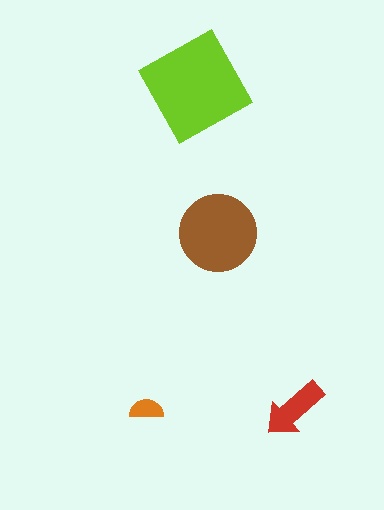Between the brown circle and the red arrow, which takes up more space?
The brown circle.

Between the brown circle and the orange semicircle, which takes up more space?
The brown circle.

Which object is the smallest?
The orange semicircle.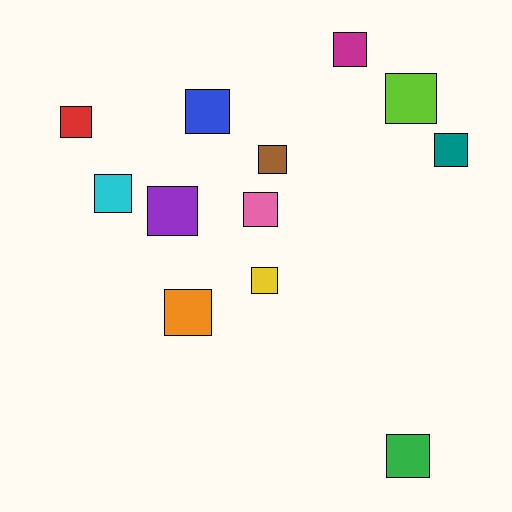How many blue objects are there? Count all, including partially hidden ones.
There is 1 blue object.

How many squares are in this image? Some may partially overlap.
There are 12 squares.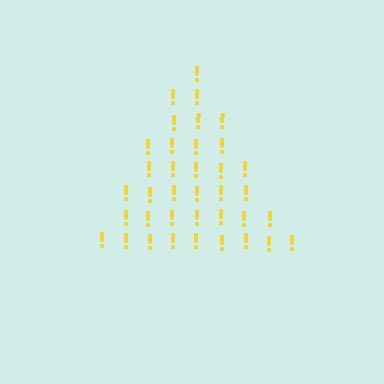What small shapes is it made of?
It is made of small exclamation marks.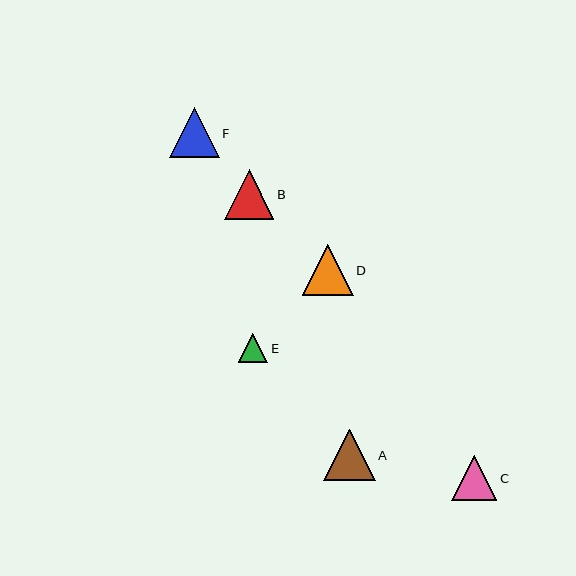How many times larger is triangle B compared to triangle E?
Triangle B is approximately 1.7 times the size of triangle E.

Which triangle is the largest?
Triangle A is the largest with a size of approximately 52 pixels.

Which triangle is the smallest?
Triangle E is the smallest with a size of approximately 30 pixels.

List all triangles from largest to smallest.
From largest to smallest: A, D, F, B, C, E.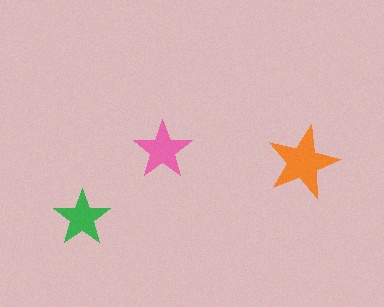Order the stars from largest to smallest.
the orange one, the pink one, the green one.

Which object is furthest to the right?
The orange star is rightmost.